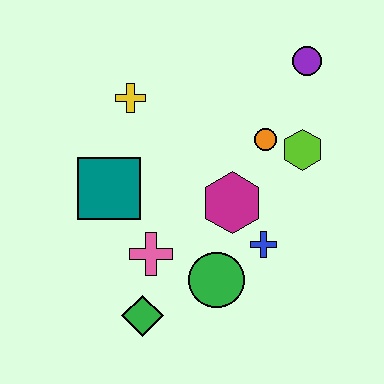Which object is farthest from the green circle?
The purple circle is farthest from the green circle.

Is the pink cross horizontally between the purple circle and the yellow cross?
Yes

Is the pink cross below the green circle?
No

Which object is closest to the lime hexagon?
The orange circle is closest to the lime hexagon.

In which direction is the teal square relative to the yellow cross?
The teal square is below the yellow cross.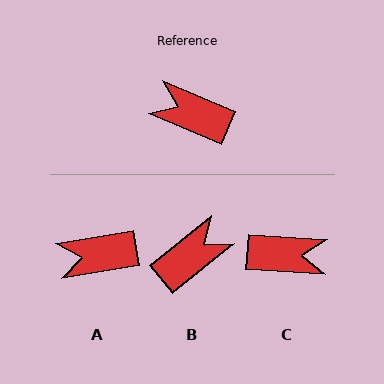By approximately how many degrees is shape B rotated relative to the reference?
Approximately 118 degrees clockwise.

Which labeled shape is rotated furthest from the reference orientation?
C, about 161 degrees away.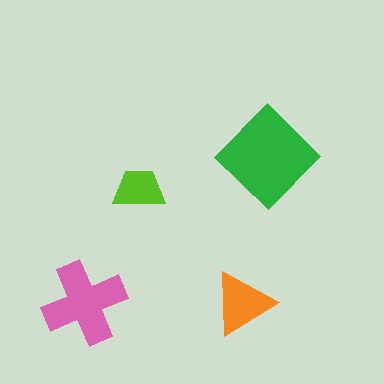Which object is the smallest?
The lime trapezoid.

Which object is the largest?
The green diamond.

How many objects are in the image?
There are 4 objects in the image.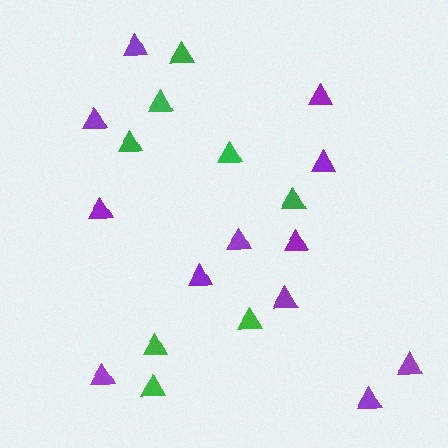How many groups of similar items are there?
There are 2 groups: one group of green triangles (8) and one group of purple triangles (12).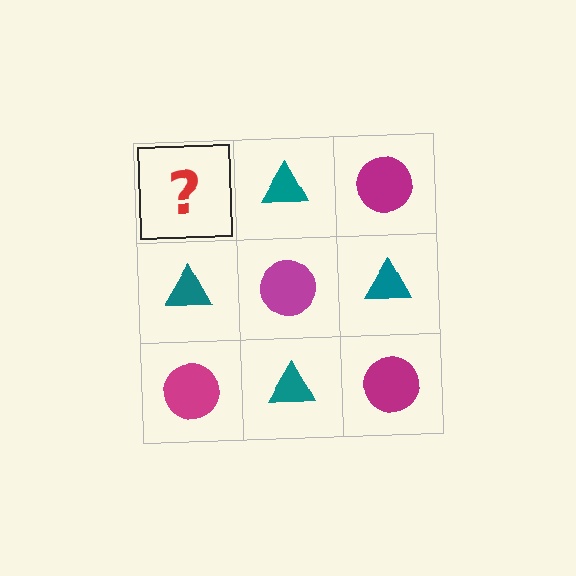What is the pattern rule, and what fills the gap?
The rule is that it alternates magenta circle and teal triangle in a checkerboard pattern. The gap should be filled with a magenta circle.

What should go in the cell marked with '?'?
The missing cell should contain a magenta circle.